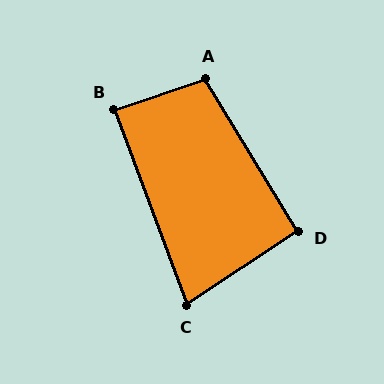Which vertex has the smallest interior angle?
C, at approximately 77 degrees.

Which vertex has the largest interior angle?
A, at approximately 103 degrees.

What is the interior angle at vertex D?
Approximately 92 degrees (approximately right).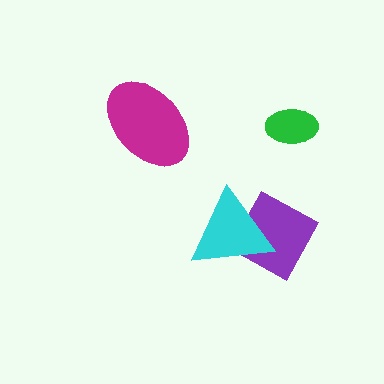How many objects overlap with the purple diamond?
1 object overlaps with the purple diamond.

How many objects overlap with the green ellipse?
0 objects overlap with the green ellipse.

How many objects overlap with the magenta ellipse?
0 objects overlap with the magenta ellipse.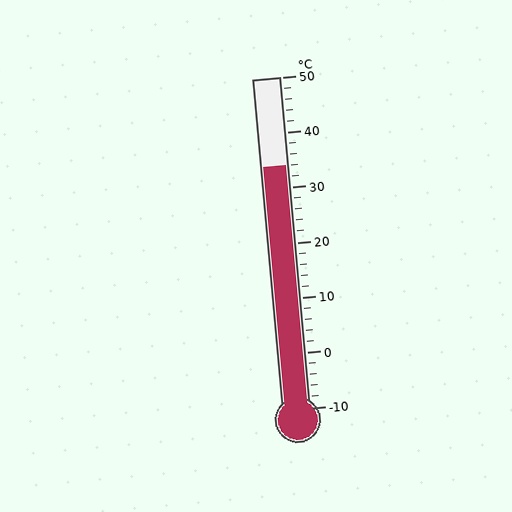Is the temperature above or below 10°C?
The temperature is above 10°C.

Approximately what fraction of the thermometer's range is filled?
The thermometer is filled to approximately 75% of its range.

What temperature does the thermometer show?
The thermometer shows approximately 34°C.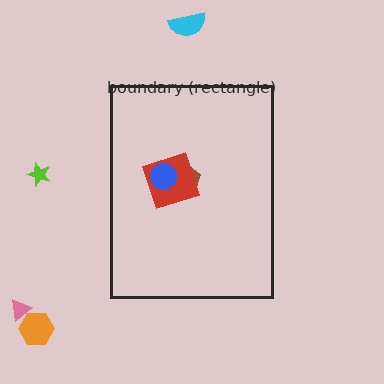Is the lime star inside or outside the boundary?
Outside.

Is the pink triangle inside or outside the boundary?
Outside.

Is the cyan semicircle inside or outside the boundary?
Outside.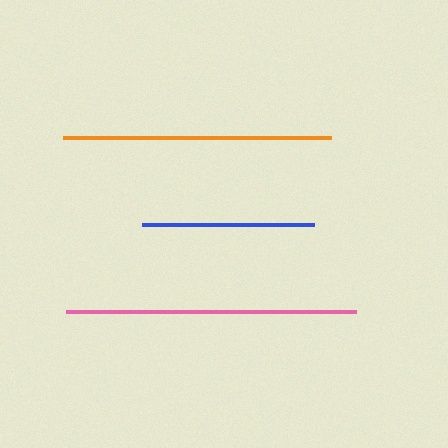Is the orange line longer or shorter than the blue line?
The orange line is longer than the blue line.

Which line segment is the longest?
The pink line is the longest at approximately 290 pixels.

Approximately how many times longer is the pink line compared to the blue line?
The pink line is approximately 1.7 times the length of the blue line.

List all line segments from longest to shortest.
From longest to shortest: pink, orange, blue.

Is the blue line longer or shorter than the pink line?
The pink line is longer than the blue line.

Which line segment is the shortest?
The blue line is the shortest at approximately 172 pixels.